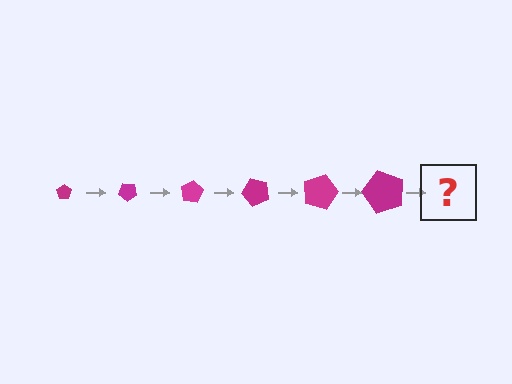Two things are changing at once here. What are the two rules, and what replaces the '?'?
The two rules are that the pentagon grows larger each step and it rotates 40 degrees each step. The '?' should be a pentagon, larger than the previous one and rotated 240 degrees from the start.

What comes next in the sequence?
The next element should be a pentagon, larger than the previous one and rotated 240 degrees from the start.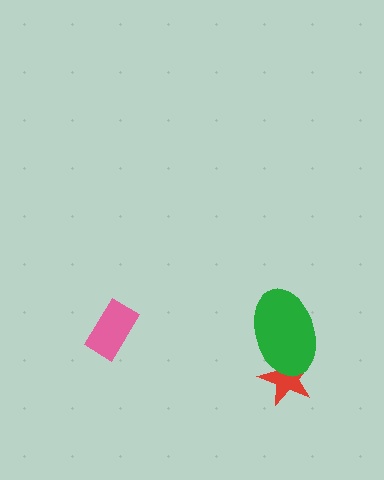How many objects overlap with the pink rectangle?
0 objects overlap with the pink rectangle.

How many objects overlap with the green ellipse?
1 object overlaps with the green ellipse.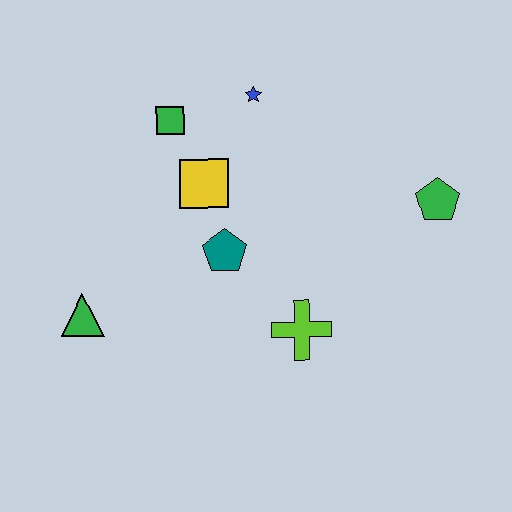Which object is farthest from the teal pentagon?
The green pentagon is farthest from the teal pentagon.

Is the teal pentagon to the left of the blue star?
Yes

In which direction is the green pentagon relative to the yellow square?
The green pentagon is to the right of the yellow square.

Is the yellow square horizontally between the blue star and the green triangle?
Yes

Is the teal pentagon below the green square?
Yes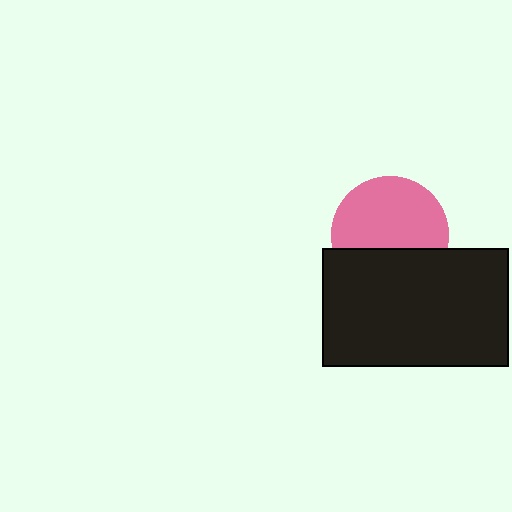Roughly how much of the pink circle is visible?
About half of it is visible (roughly 63%).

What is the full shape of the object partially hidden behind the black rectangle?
The partially hidden object is a pink circle.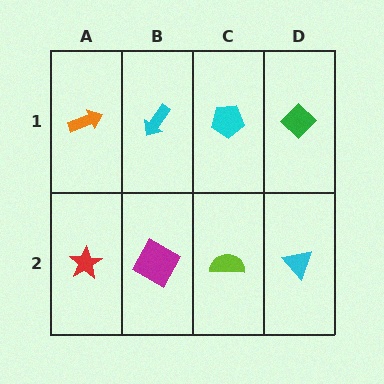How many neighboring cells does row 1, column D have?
2.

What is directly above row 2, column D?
A green diamond.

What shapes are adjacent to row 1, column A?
A red star (row 2, column A), a cyan arrow (row 1, column B).